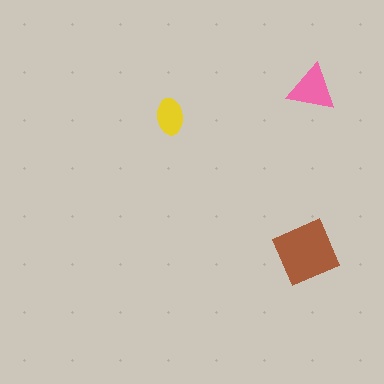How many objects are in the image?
There are 3 objects in the image.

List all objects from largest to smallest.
The brown diamond, the pink triangle, the yellow ellipse.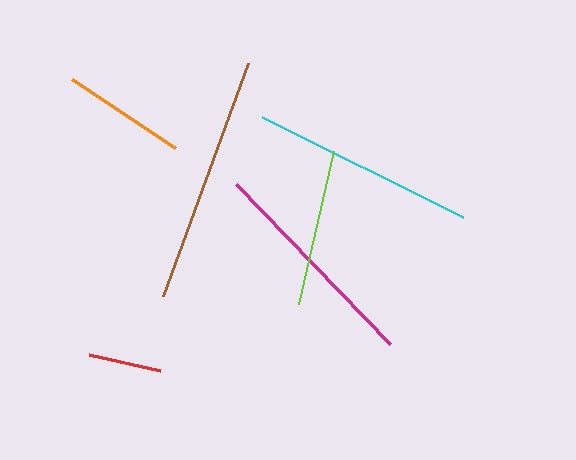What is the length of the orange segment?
The orange segment is approximately 124 pixels long.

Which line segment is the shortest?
The red line is the shortest at approximately 73 pixels.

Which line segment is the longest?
The brown line is the longest at approximately 248 pixels.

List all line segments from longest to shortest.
From longest to shortest: brown, cyan, magenta, lime, orange, red.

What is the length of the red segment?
The red segment is approximately 73 pixels long.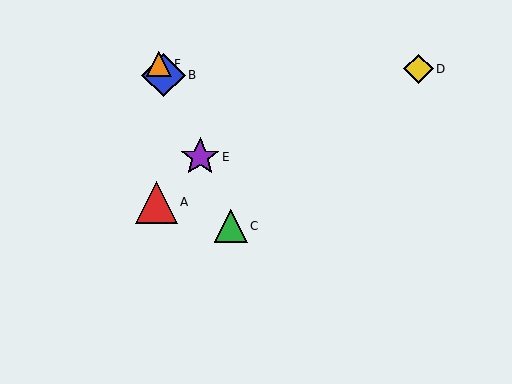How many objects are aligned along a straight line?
4 objects (B, C, E, F) are aligned along a straight line.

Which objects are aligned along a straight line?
Objects B, C, E, F are aligned along a straight line.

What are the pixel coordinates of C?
Object C is at (231, 226).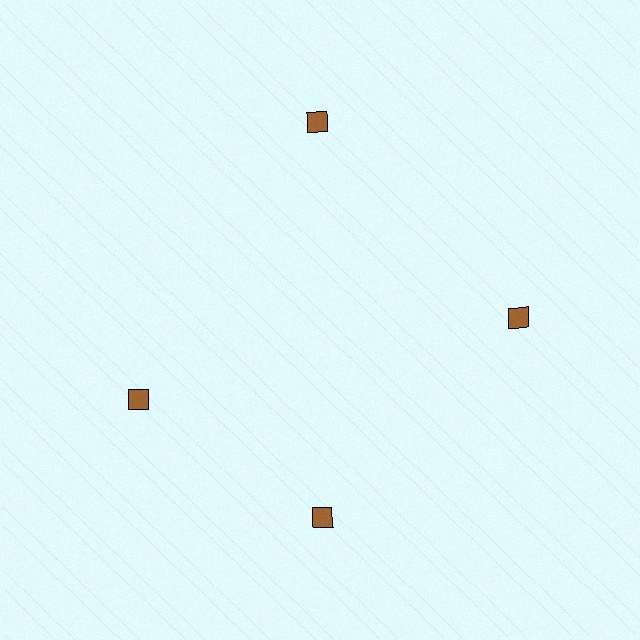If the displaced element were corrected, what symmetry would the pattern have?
It would have 4-fold rotational symmetry — the pattern would map onto itself every 90 degrees.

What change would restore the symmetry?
The symmetry would be restored by rotating it back into even spacing with its neighbors so that all 4 diamonds sit at equal angles and equal distance from the center.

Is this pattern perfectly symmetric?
No. The 4 brown diamonds are arranged in a ring, but one element near the 9 o'clock position is rotated out of alignment along the ring, breaking the 4-fold rotational symmetry.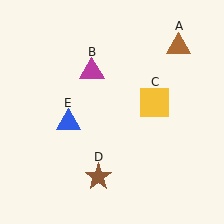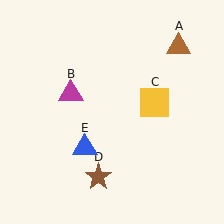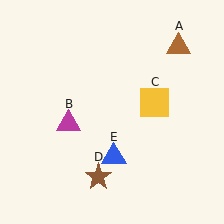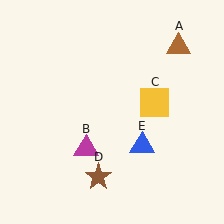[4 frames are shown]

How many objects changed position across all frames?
2 objects changed position: magenta triangle (object B), blue triangle (object E).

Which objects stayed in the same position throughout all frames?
Brown triangle (object A) and yellow square (object C) and brown star (object D) remained stationary.